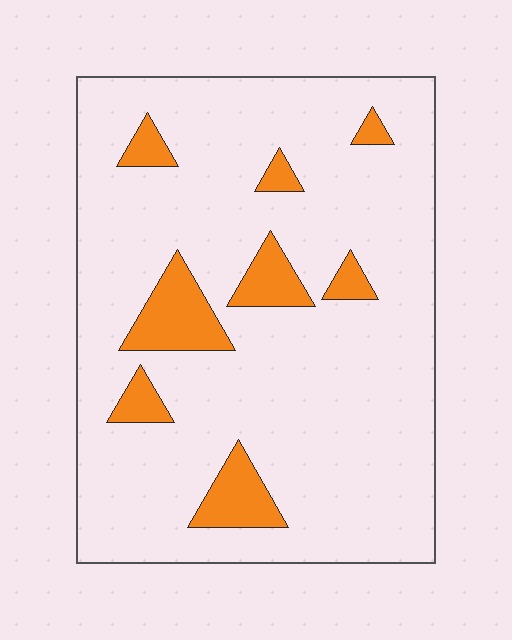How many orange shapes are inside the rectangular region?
8.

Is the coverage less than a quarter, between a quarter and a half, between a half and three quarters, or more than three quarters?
Less than a quarter.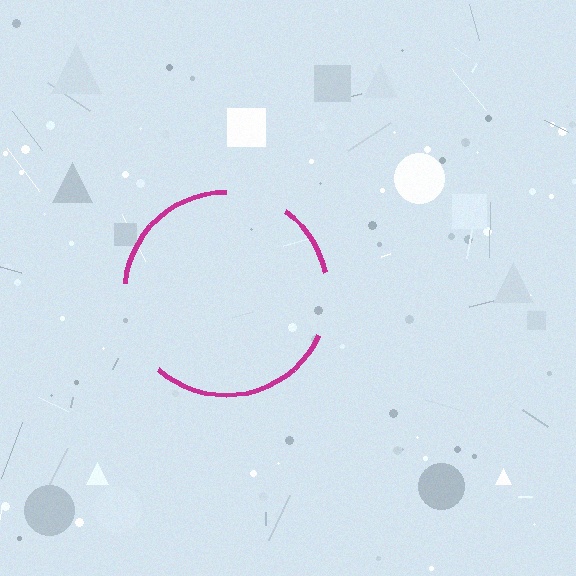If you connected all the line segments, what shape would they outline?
They would outline a circle.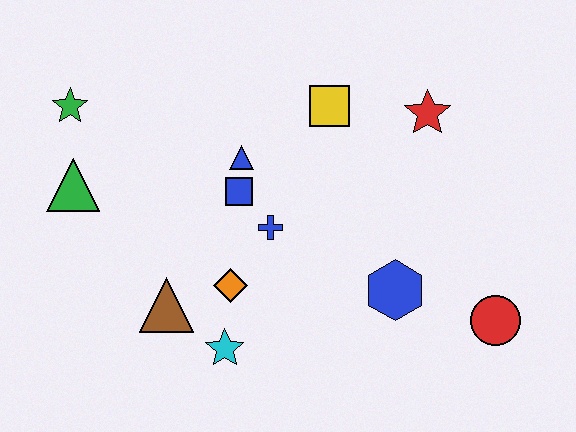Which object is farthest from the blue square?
The red circle is farthest from the blue square.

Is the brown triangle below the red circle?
No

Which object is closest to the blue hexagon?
The red circle is closest to the blue hexagon.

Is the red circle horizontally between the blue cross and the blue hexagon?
No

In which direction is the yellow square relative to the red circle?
The yellow square is above the red circle.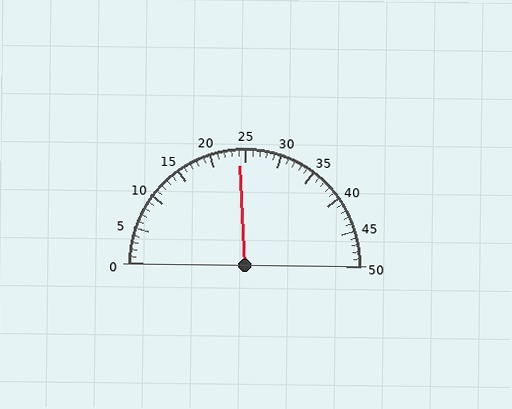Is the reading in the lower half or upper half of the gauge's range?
The reading is in the lower half of the range (0 to 50).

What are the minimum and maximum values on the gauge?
The gauge ranges from 0 to 50.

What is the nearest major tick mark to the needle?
The nearest major tick mark is 25.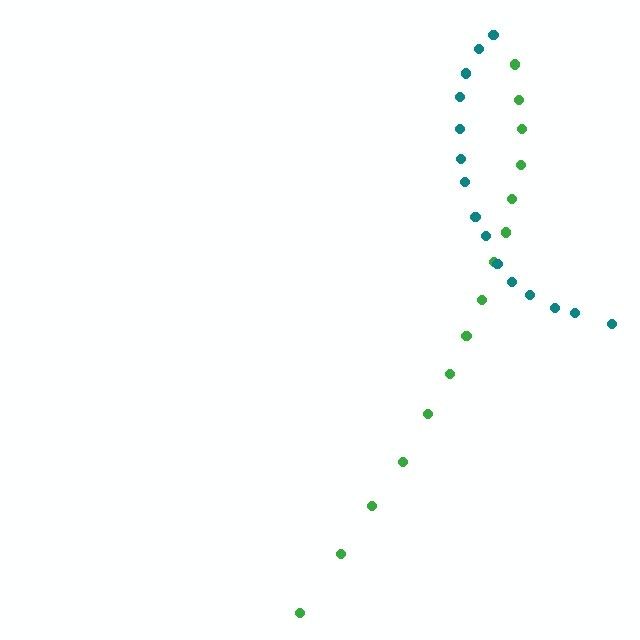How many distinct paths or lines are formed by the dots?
There are 2 distinct paths.